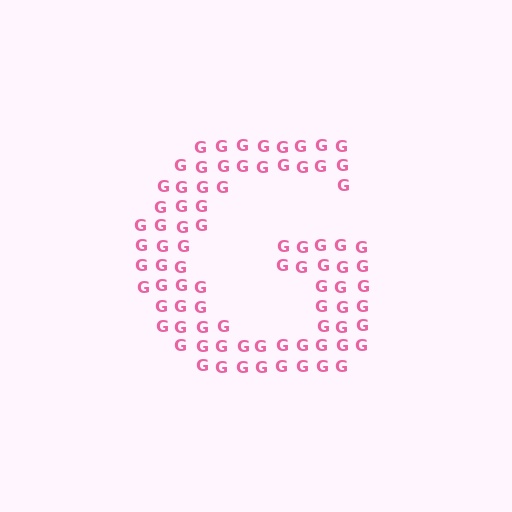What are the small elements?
The small elements are letter G's.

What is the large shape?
The large shape is the letter G.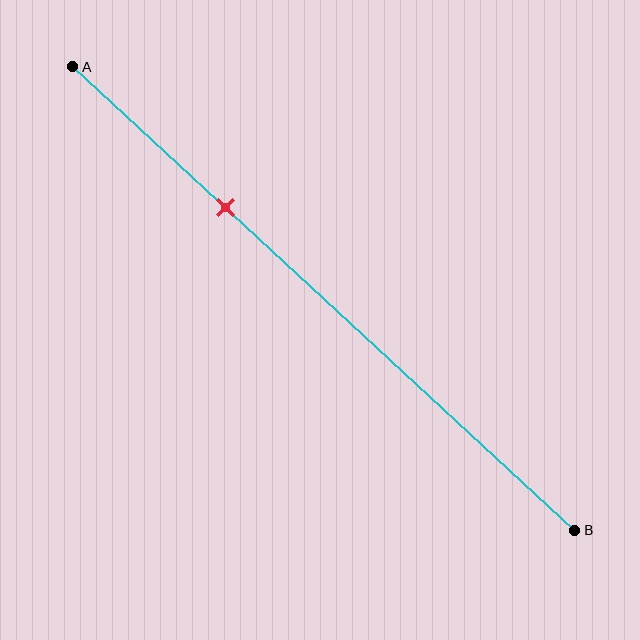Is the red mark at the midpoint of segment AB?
No, the mark is at about 30% from A, not at the 50% midpoint.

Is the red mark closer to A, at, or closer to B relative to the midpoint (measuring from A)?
The red mark is closer to point A than the midpoint of segment AB.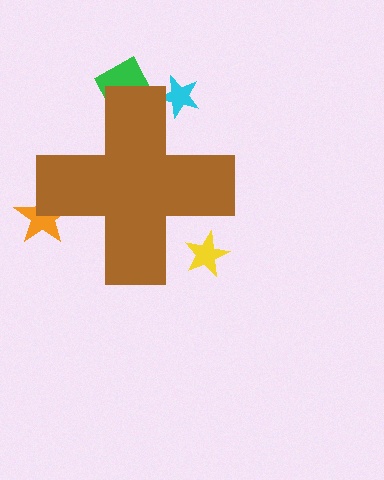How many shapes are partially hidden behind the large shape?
4 shapes are partially hidden.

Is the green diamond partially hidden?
Yes, the green diamond is partially hidden behind the brown cross.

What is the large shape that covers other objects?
A brown cross.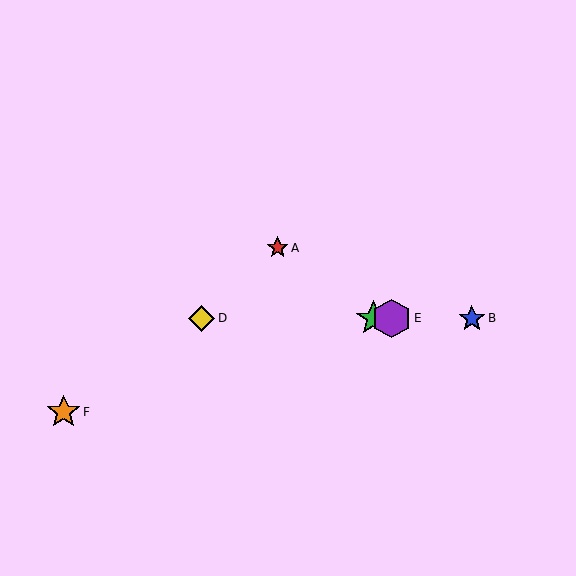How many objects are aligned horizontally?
4 objects (B, C, D, E) are aligned horizontally.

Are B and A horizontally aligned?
No, B is at y≈318 and A is at y≈248.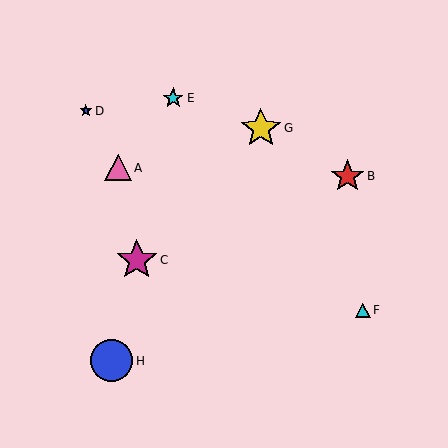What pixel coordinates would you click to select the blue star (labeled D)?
Click at (86, 111) to select the blue star D.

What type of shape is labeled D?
Shape D is a blue star.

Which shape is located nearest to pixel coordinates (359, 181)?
The red star (labeled B) at (347, 176) is nearest to that location.